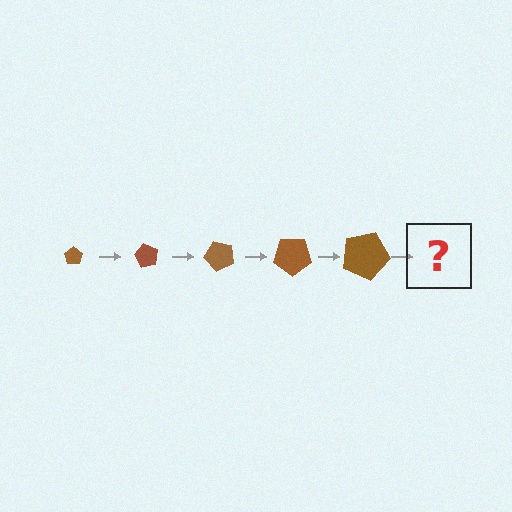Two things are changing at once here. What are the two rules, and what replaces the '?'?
The two rules are that the pentagon grows larger each step and it rotates 60 degrees each step. The '?' should be a pentagon, larger than the previous one and rotated 300 degrees from the start.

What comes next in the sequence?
The next element should be a pentagon, larger than the previous one and rotated 300 degrees from the start.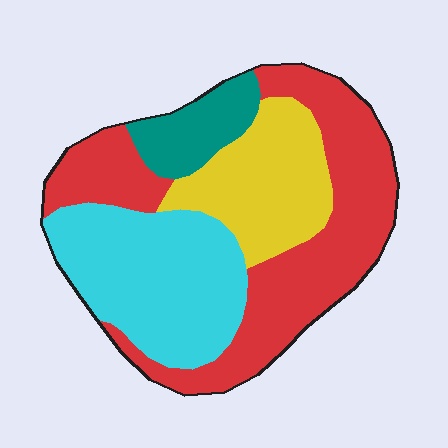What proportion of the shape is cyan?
Cyan takes up about one third (1/3) of the shape.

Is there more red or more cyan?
Red.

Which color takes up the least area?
Teal, at roughly 10%.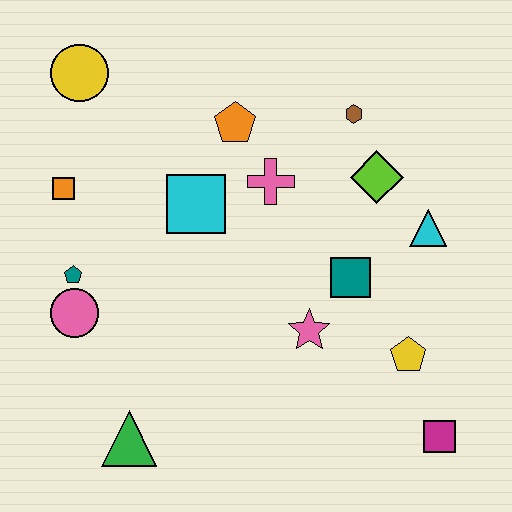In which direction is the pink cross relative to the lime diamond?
The pink cross is to the left of the lime diamond.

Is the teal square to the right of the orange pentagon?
Yes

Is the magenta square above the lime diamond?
No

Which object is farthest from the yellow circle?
The magenta square is farthest from the yellow circle.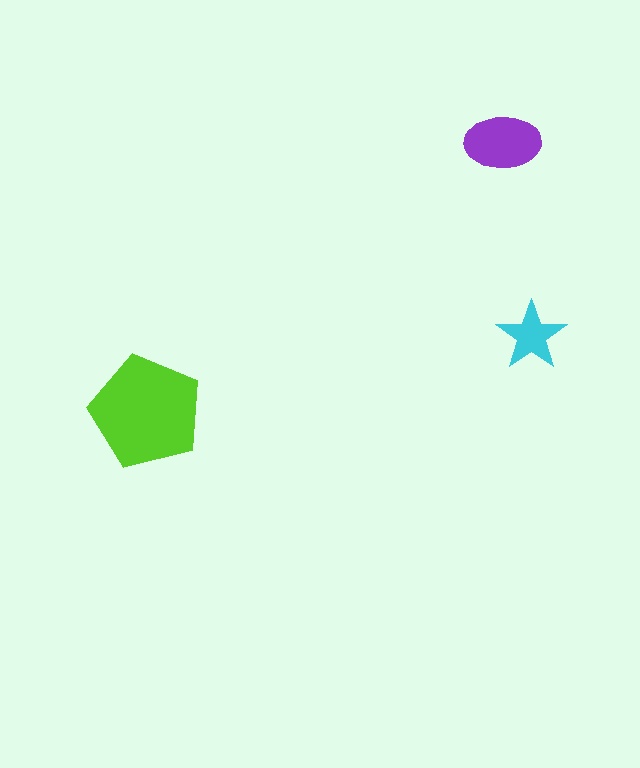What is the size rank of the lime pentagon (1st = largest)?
1st.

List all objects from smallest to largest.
The cyan star, the purple ellipse, the lime pentagon.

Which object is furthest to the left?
The lime pentagon is leftmost.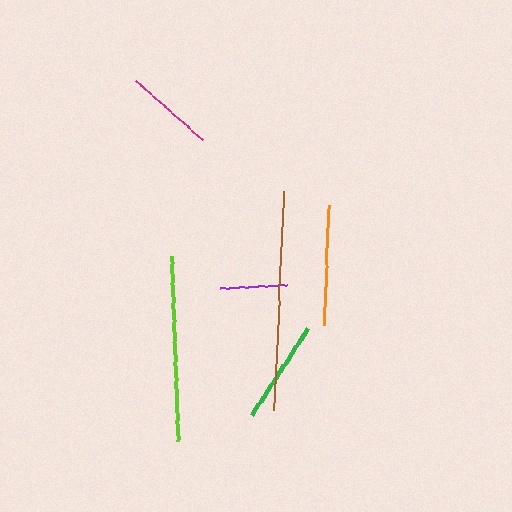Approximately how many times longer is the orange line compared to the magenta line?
The orange line is approximately 1.3 times the length of the magenta line.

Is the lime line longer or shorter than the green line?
The lime line is longer than the green line.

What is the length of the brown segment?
The brown segment is approximately 220 pixels long.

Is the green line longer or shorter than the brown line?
The brown line is longer than the green line.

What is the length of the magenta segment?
The magenta segment is approximately 90 pixels long.